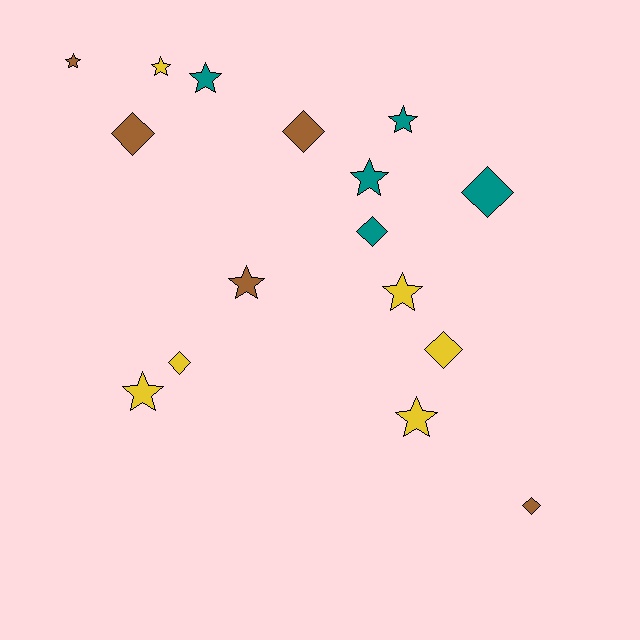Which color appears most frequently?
Yellow, with 6 objects.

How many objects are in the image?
There are 16 objects.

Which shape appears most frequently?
Star, with 9 objects.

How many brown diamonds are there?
There are 3 brown diamonds.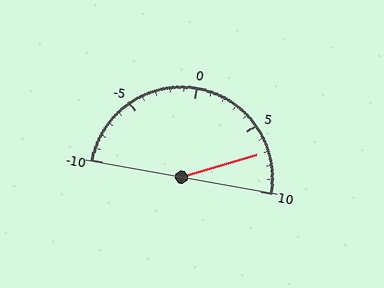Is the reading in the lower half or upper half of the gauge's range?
The reading is in the upper half of the range (-10 to 10).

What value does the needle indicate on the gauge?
The needle indicates approximately 7.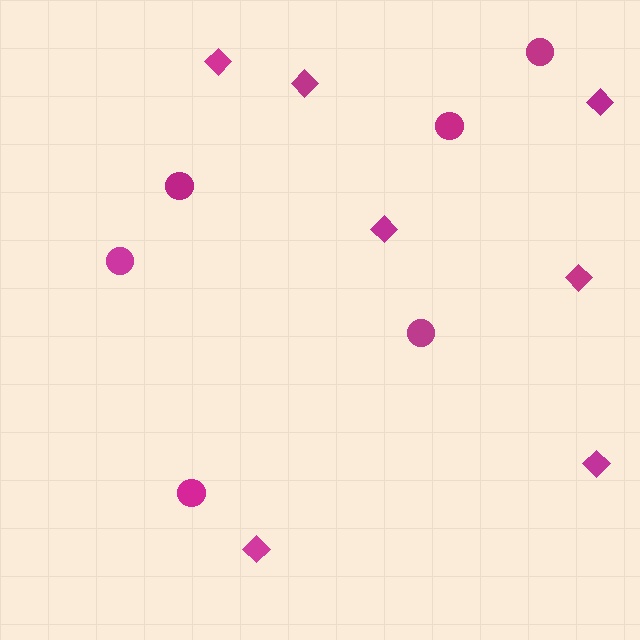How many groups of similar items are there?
There are 2 groups: one group of circles (6) and one group of diamonds (7).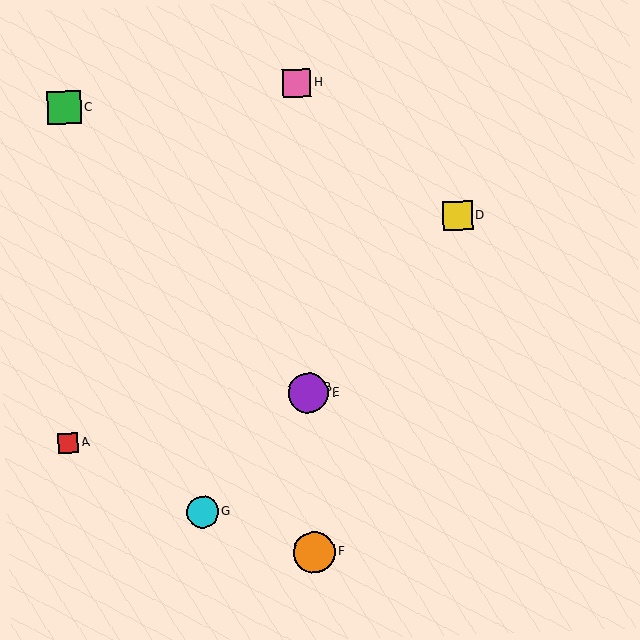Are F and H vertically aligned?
Yes, both are at x≈314.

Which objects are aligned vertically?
Objects B, E, F, H are aligned vertically.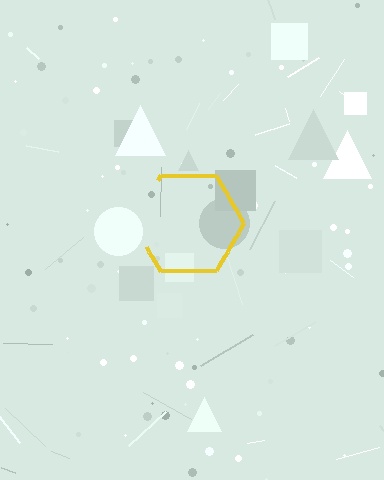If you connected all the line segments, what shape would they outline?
They would outline a hexagon.